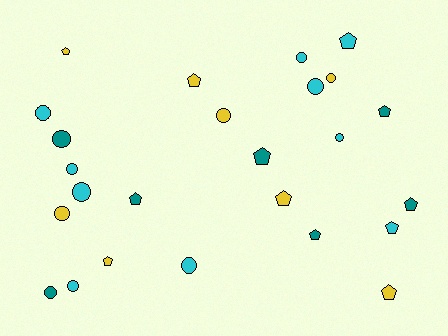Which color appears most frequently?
Cyan, with 10 objects.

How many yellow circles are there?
There are 3 yellow circles.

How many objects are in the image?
There are 25 objects.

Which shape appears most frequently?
Circle, with 13 objects.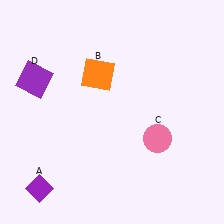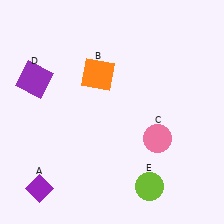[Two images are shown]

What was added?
A lime circle (E) was added in Image 2.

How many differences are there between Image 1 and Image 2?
There is 1 difference between the two images.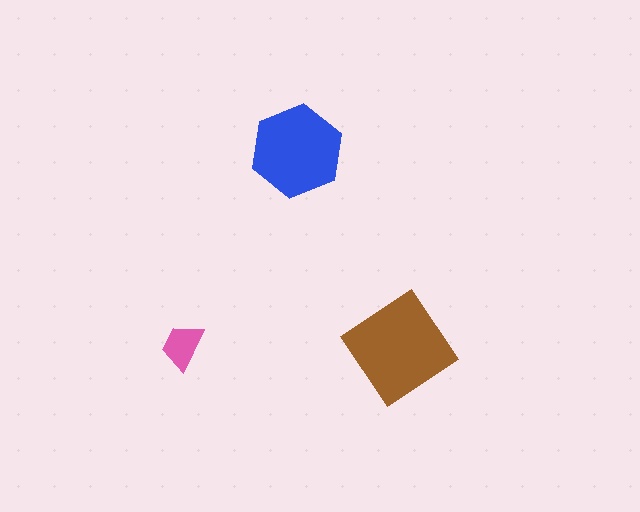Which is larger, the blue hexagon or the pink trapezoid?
The blue hexagon.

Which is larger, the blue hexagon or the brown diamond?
The brown diamond.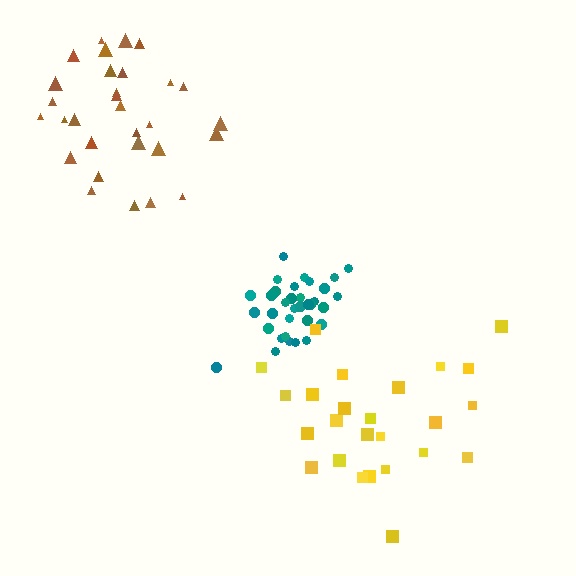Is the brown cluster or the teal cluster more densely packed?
Teal.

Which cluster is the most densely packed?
Teal.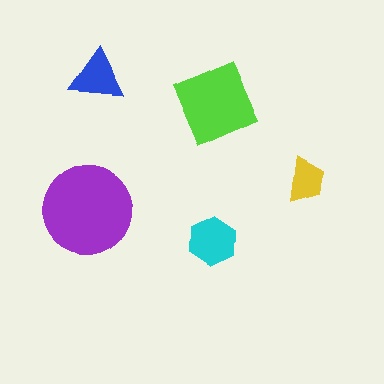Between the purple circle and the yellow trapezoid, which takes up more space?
The purple circle.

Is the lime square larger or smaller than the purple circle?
Smaller.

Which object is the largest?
The purple circle.